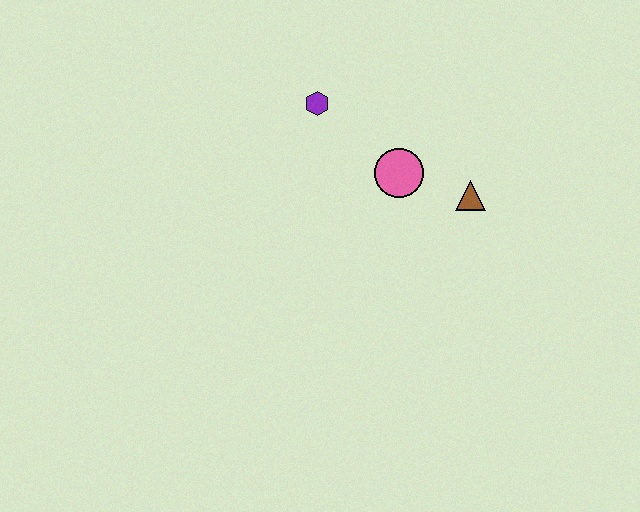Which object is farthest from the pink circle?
The purple hexagon is farthest from the pink circle.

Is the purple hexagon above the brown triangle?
Yes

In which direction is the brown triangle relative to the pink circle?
The brown triangle is to the right of the pink circle.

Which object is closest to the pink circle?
The brown triangle is closest to the pink circle.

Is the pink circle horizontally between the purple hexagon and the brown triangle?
Yes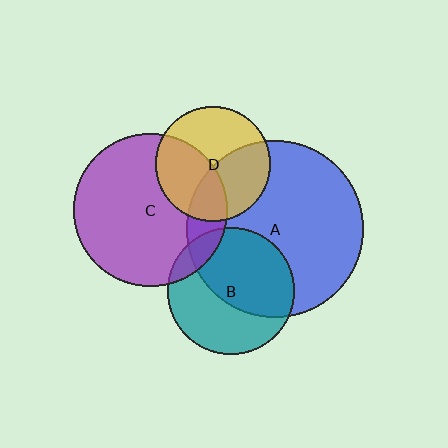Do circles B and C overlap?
Yes.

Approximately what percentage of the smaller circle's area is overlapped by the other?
Approximately 10%.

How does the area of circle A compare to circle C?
Approximately 1.3 times.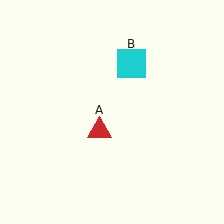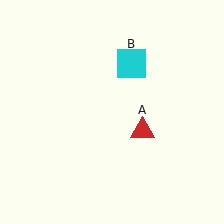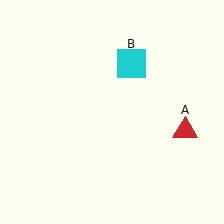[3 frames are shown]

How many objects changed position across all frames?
1 object changed position: red triangle (object A).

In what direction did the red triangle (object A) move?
The red triangle (object A) moved right.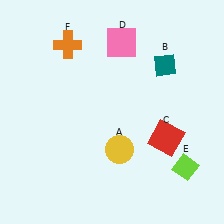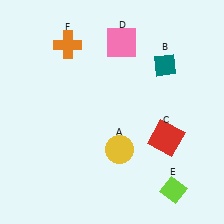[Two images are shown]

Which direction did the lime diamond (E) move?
The lime diamond (E) moved down.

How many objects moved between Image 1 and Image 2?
1 object moved between the two images.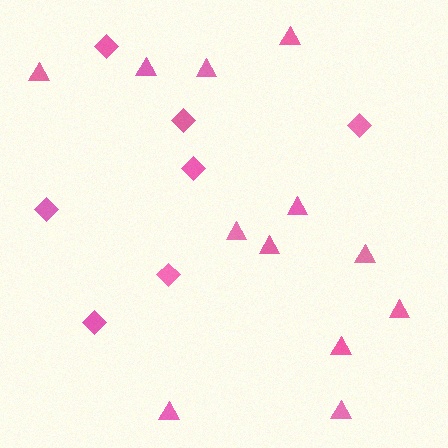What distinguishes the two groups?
There are 2 groups: one group of triangles (12) and one group of diamonds (7).